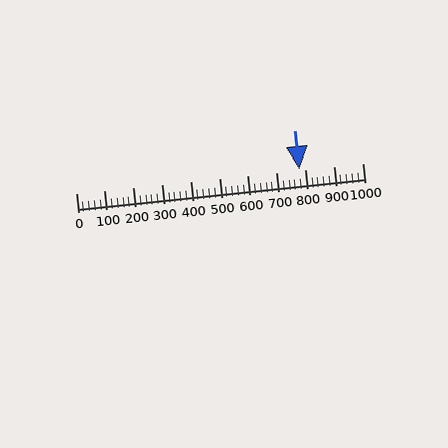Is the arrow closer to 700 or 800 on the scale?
The arrow is closer to 800.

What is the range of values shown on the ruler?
The ruler shows values from 0 to 1000.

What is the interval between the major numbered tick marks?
The major tick marks are spaced 100 units apart.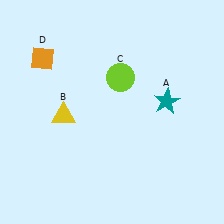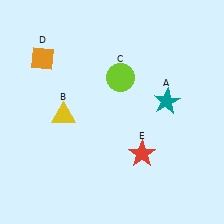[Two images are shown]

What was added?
A red star (E) was added in Image 2.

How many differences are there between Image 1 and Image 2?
There is 1 difference between the two images.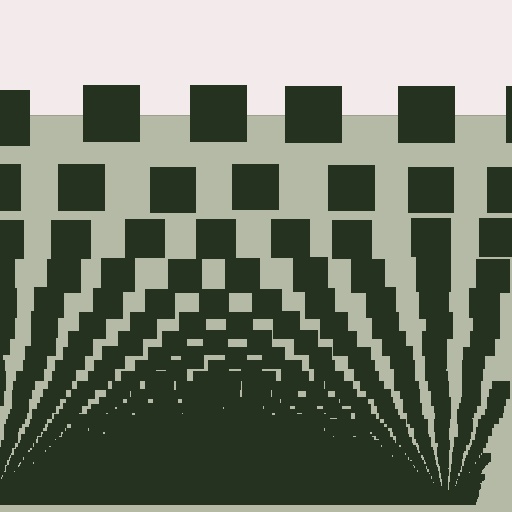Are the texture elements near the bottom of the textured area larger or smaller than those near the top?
Smaller. The gradient is inverted — elements near the bottom are smaller and denser.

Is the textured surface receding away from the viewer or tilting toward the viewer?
The surface appears to tilt toward the viewer. Texture elements get larger and sparser toward the top.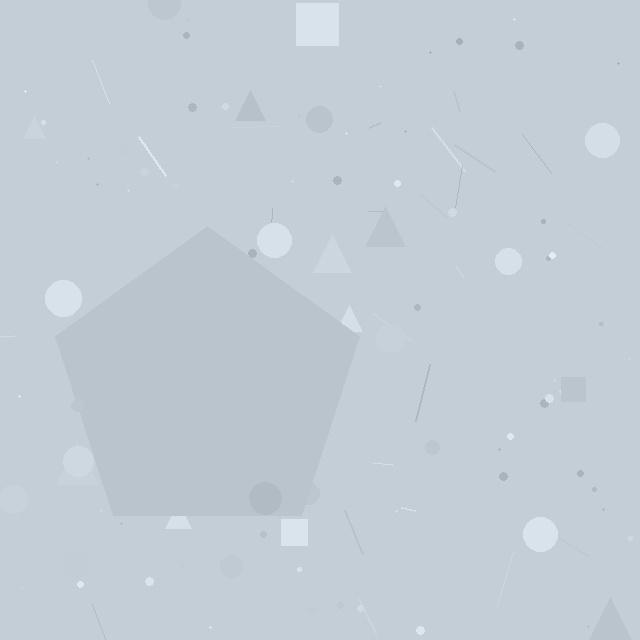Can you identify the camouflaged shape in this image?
The camouflaged shape is a pentagon.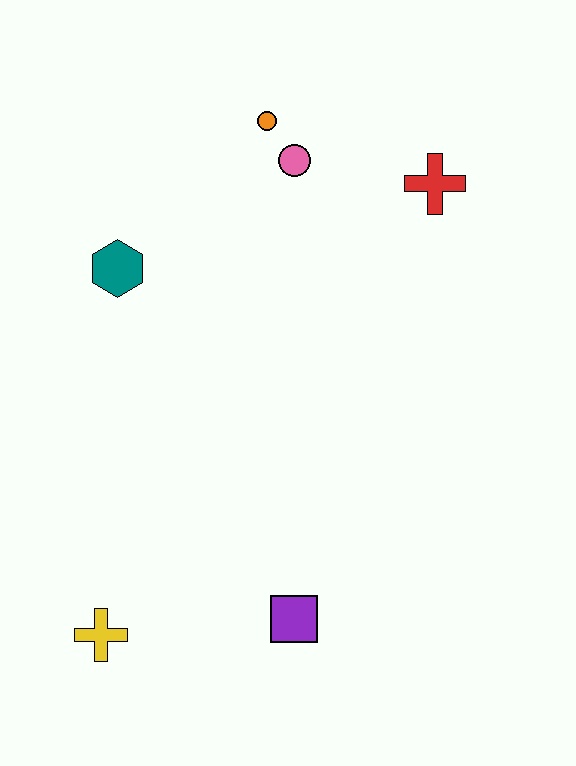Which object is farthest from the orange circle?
The yellow cross is farthest from the orange circle.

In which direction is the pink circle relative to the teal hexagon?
The pink circle is to the right of the teal hexagon.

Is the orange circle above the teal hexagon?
Yes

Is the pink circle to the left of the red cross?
Yes